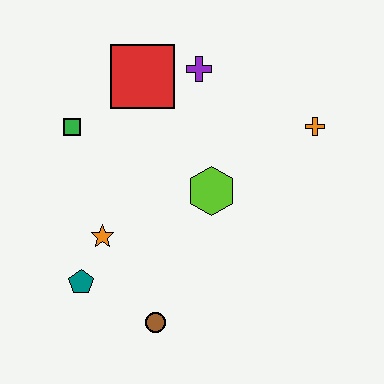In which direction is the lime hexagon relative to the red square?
The lime hexagon is below the red square.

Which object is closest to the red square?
The purple cross is closest to the red square.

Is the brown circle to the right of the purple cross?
No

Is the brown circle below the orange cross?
Yes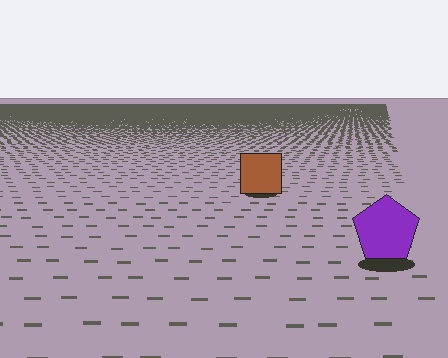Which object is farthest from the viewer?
The brown square is farthest from the viewer. It appears smaller and the ground texture around it is denser.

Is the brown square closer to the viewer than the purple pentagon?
No. The purple pentagon is closer — you can tell from the texture gradient: the ground texture is coarser near it.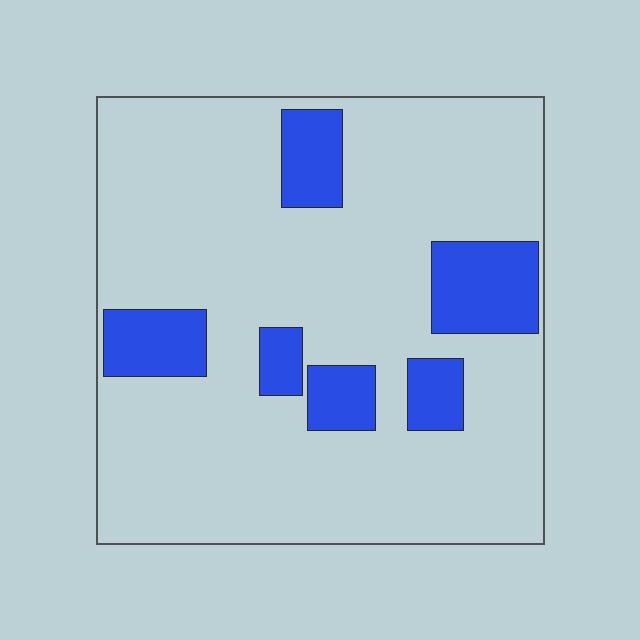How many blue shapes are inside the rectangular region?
6.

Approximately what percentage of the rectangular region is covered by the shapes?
Approximately 15%.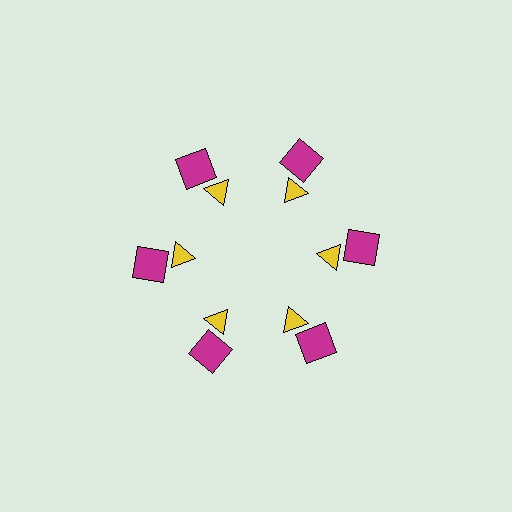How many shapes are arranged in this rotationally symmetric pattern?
There are 12 shapes, arranged in 6 groups of 2.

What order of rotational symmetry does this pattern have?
This pattern has 6-fold rotational symmetry.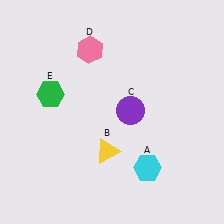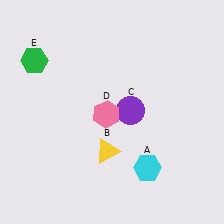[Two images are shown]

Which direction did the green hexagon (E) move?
The green hexagon (E) moved up.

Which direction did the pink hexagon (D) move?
The pink hexagon (D) moved down.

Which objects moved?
The objects that moved are: the pink hexagon (D), the green hexagon (E).